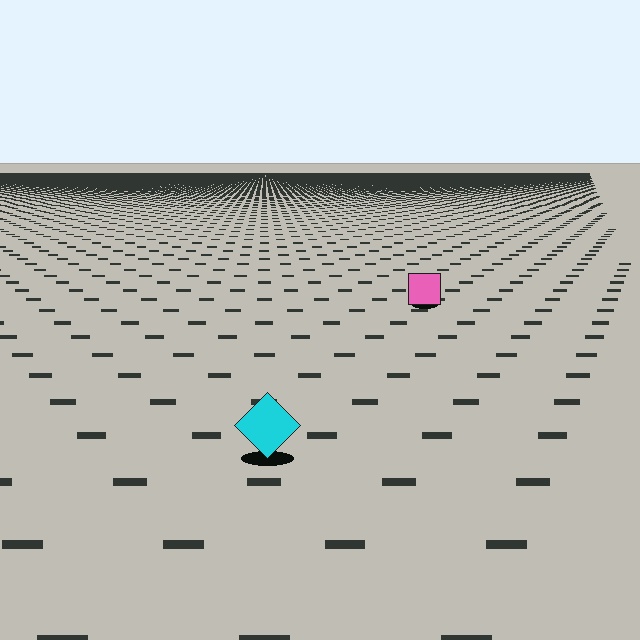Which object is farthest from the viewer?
The pink square is farthest from the viewer. It appears smaller and the ground texture around it is denser.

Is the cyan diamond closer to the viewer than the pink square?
Yes. The cyan diamond is closer — you can tell from the texture gradient: the ground texture is coarser near it.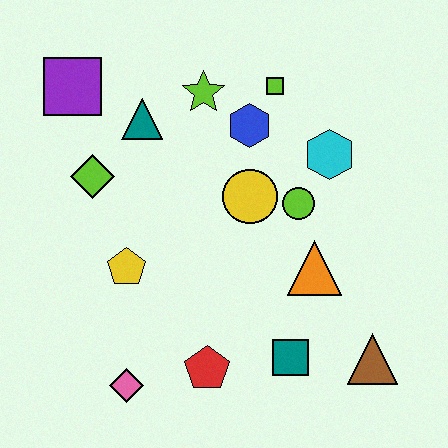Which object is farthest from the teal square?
The purple square is farthest from the teal square.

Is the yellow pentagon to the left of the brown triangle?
Yes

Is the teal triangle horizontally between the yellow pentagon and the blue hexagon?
Yes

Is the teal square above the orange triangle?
No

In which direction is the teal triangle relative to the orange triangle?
The teal triangle is to the left of the orange triangle.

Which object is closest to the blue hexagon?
The lime square is closest to the blue hexagon.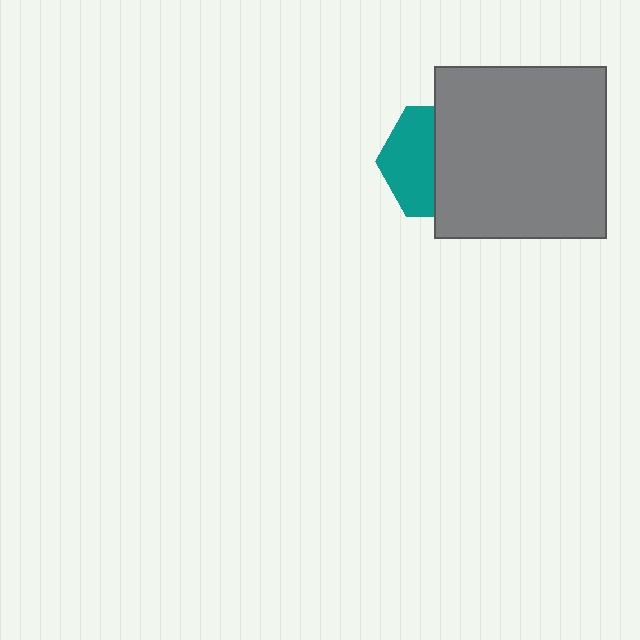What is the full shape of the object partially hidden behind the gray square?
The partially hidden object is a teal hexagon.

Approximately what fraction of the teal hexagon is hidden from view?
Roughly 55% of the teal hexagon is hidden behind the gray square.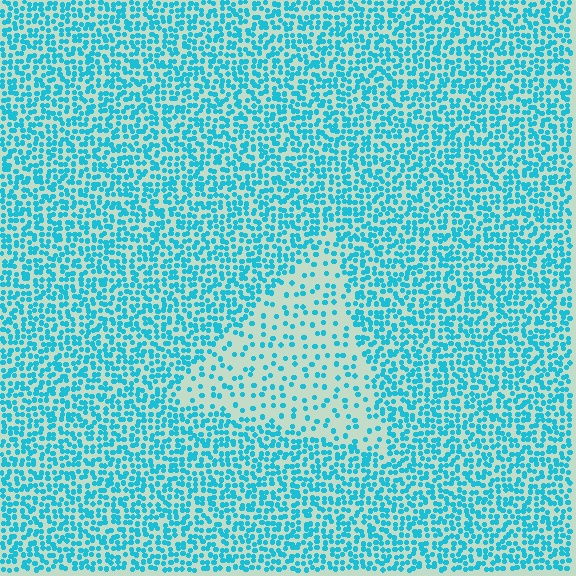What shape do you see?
I see a triangle.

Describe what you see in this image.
The image contains small cyan elements arranged at two different densities. A triangle-shaped region is visible where the elements are less densely packed than the surrounding area.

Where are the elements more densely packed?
The elements are more densely packed outside the triangle boundary.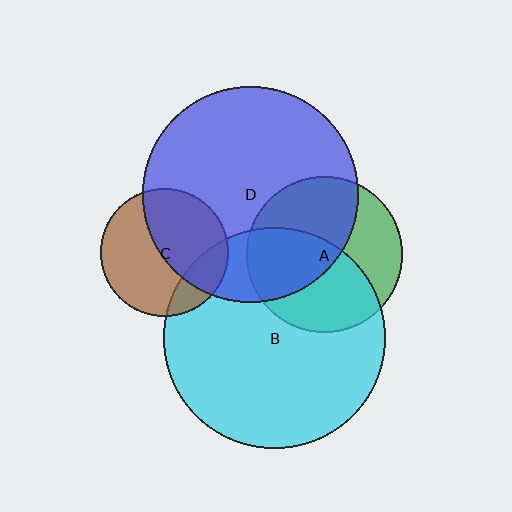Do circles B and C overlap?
Yes.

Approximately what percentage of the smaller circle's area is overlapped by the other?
Approximately 20%.